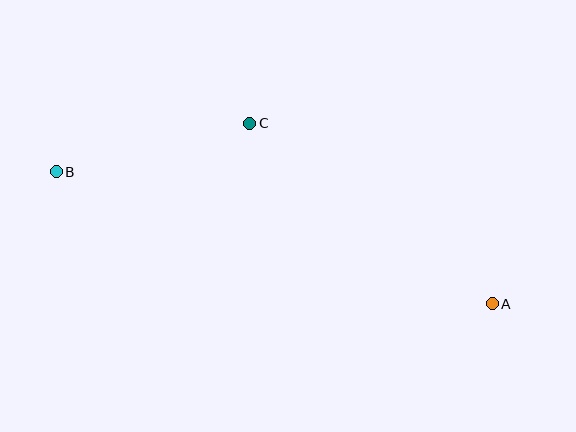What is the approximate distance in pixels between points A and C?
The distance between A and C is approximately 302 pixels.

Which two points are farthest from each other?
Points A and B are farthest from each other.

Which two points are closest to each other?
Points B and C are closest to each other.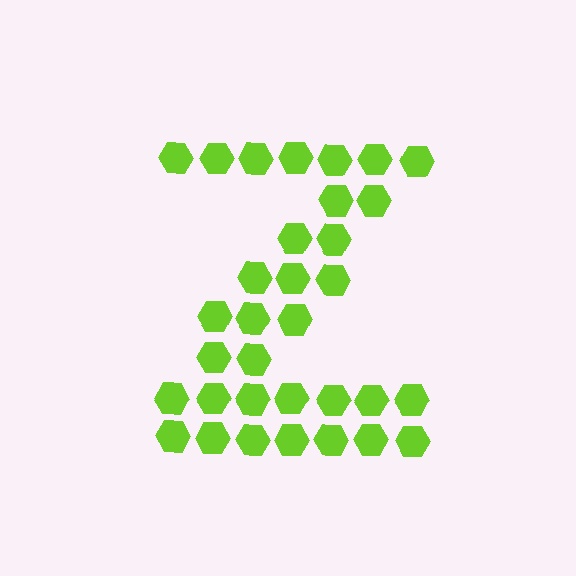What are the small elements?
The small elements are hexagons.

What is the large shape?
The large shape is the letter Z.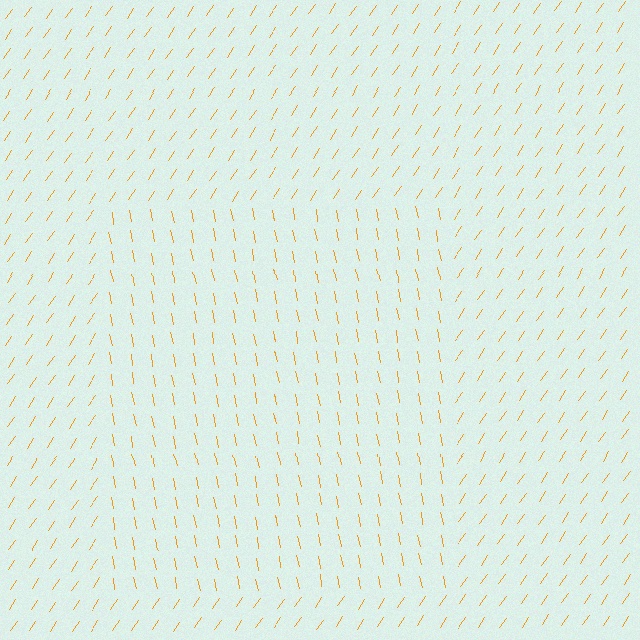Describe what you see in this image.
The image is filled with small orange line segments. A rectangle region in the image has lines oriented differently from the surrounding lines, creating a visible texture boundary.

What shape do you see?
I see a rectangle.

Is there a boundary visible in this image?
Yes, there is a texture boundary formed by a change in line orientation.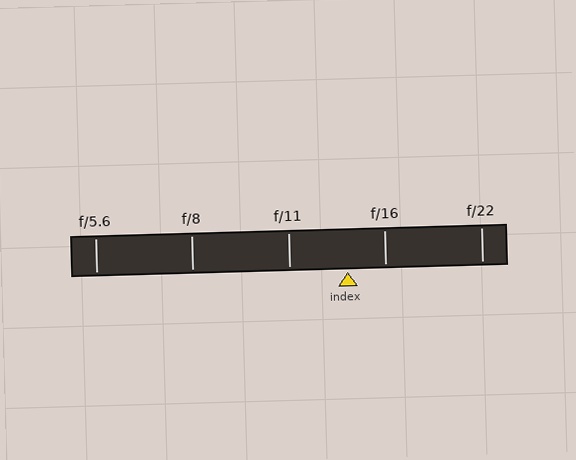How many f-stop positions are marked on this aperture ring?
There are 5 f-stop positions marked.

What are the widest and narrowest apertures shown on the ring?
The widest aperture shown is f/5.6 and the narrowest is f/22.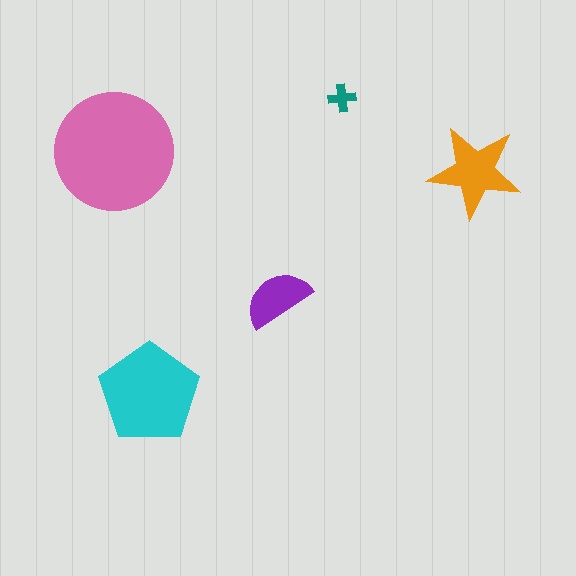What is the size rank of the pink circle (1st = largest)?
1st.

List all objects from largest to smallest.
The pink circle, the cyan pentagon, the orange star, the purple semicircle, the teal cross.